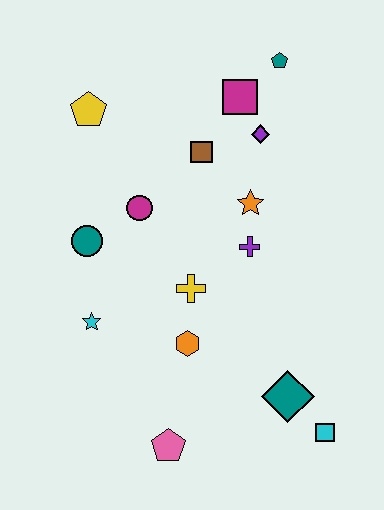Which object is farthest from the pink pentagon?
The teal pentagon is farthest from the pink pentagon.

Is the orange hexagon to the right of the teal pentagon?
No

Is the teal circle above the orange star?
No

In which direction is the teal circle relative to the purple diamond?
The teal circle is to the left of the purple diamond.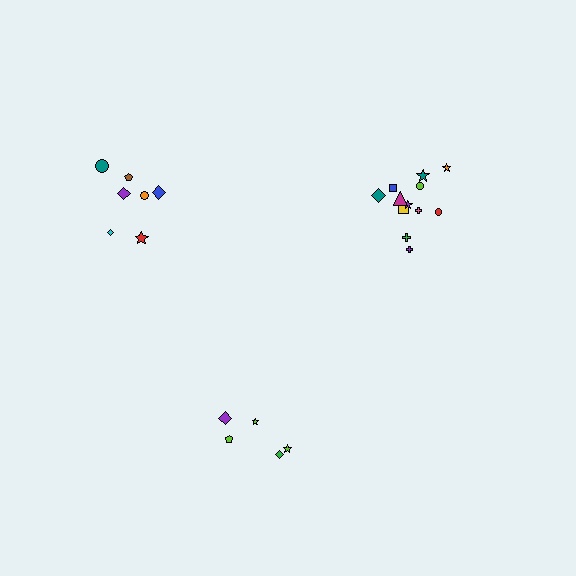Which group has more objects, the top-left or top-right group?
The top-right group.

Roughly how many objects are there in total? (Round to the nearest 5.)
Roughly 25 objects in total.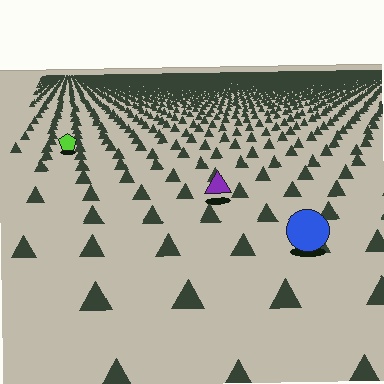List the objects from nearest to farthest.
From nearest to farthest: the blue circle, the purple triangle, the lime pentagon.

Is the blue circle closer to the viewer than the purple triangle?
Yes. The blue circle is closer — you can tell from the texture gradient: the ground texture is coarser near it.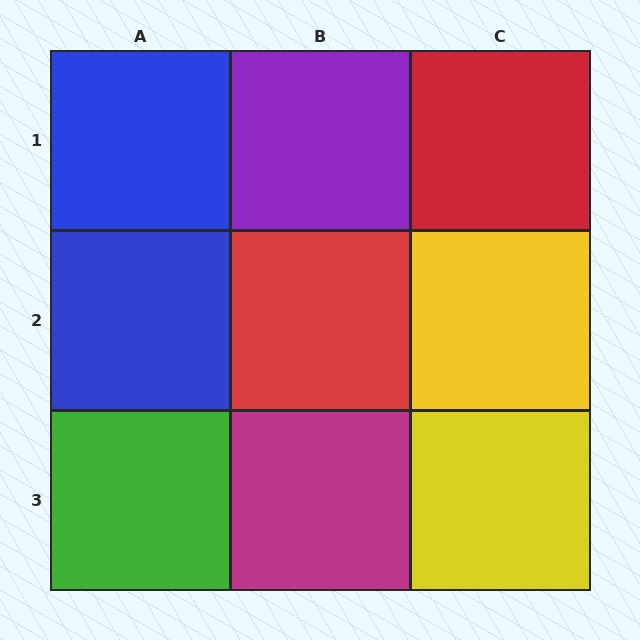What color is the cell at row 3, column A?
Green.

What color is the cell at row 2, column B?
Red.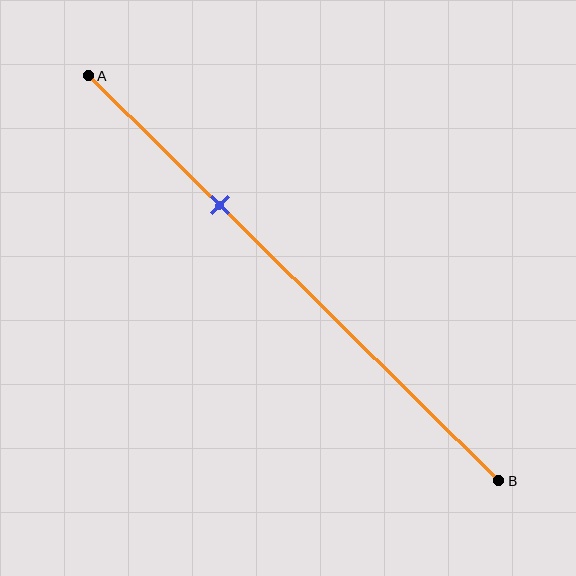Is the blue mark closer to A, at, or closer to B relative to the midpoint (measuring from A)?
The blue mark is closer to point A than the midpoint of segment AB.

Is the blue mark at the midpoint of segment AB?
No, the mark is at about 30% from A, not at the 50% midpoint.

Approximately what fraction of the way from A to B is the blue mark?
The blue mark is approximately 30% of the way from A to B.